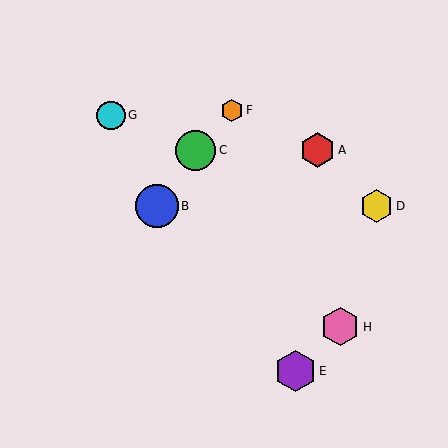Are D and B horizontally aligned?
Yes, both are at y≈206.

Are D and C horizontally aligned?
No, D is at y≈206 and C is at y≈150.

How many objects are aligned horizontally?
2 objects (B, D) are aligned horizontally.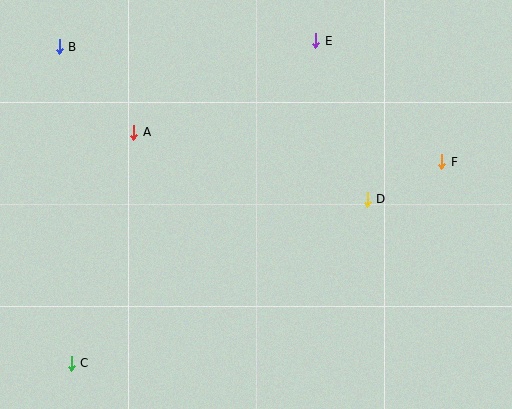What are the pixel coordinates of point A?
Point A is at (134, 132).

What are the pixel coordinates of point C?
Point C is at (71, 363).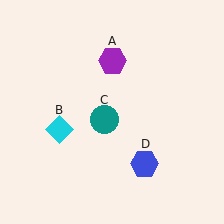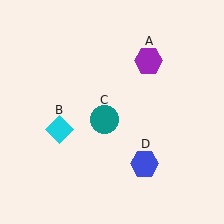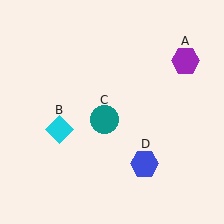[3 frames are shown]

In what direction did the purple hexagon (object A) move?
The purple hexagon (object A) moved right.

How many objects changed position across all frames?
1 object changed position: purple hexagon (object A).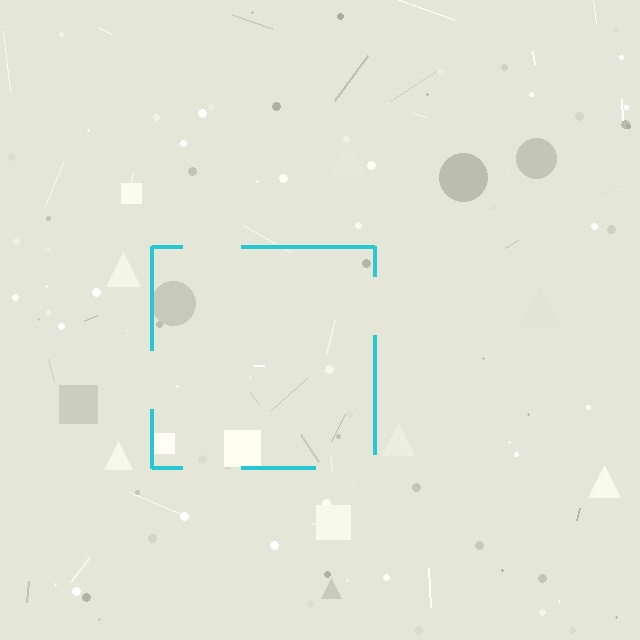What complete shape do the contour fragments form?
The contour fragments form a square.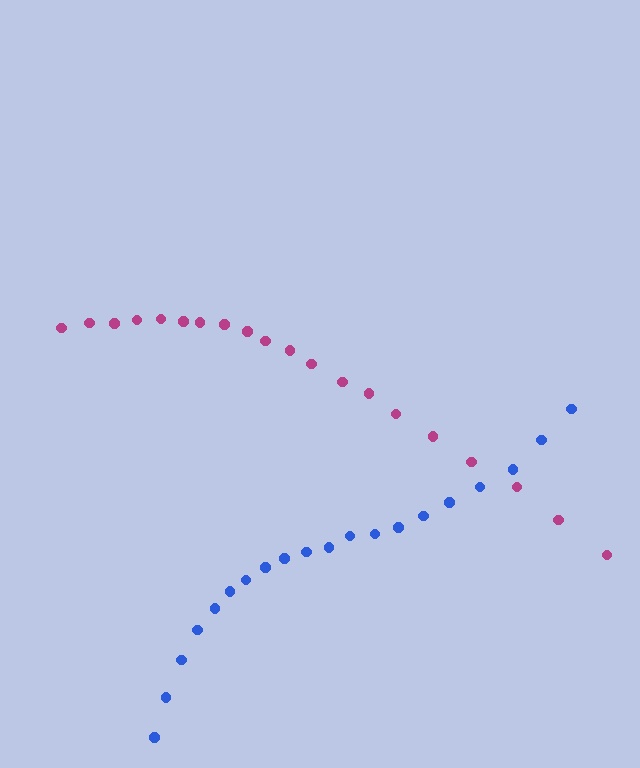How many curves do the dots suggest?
There are 2 distinct paths.